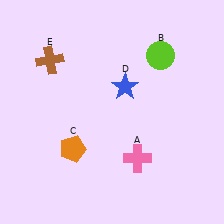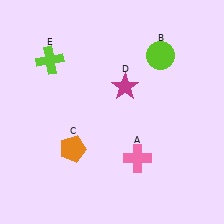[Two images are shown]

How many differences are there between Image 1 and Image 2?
There are 2 differences between the two images.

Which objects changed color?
D changed from blue to magenta. E changed from brown to lime.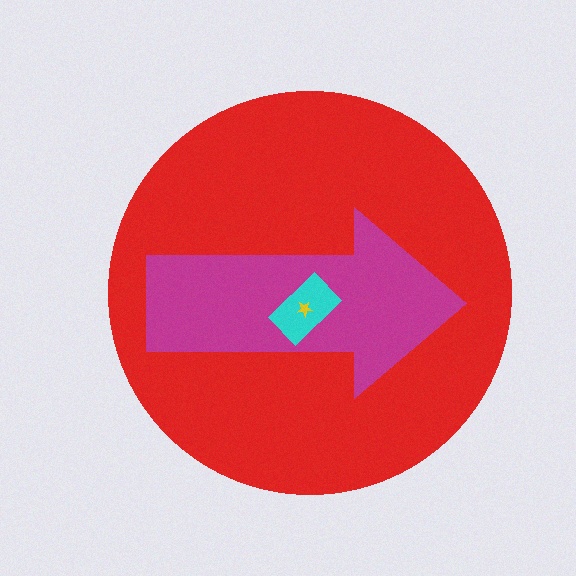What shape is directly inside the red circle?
The magenta arrow.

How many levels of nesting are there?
4.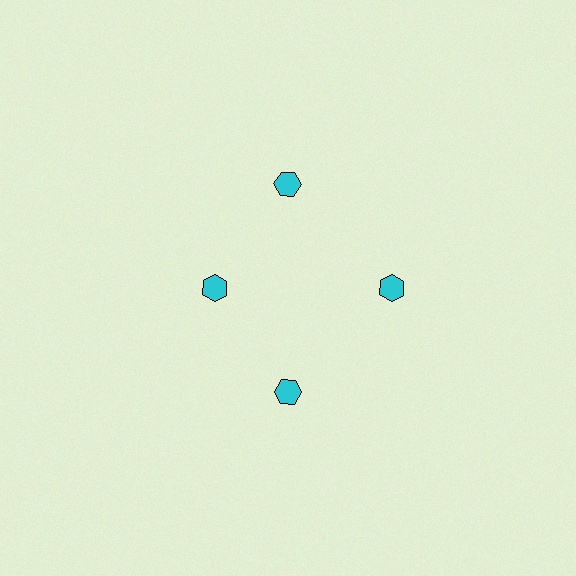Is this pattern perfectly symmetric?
No. The 4 cyan hexagons are arranged in a ring, but one element near the 9 o'clock position is pulled inward toward the center, breaking the 4-fold rotational symmetry.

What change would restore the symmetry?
The symmetry would be restored by moving it outward, back onto the ring so that all 4 hexagons sit at equal angles and equal distance from the center.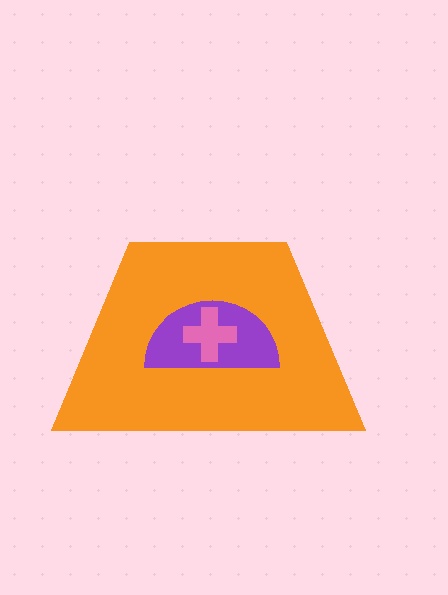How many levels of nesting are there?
3.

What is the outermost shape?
The orange trapezoid.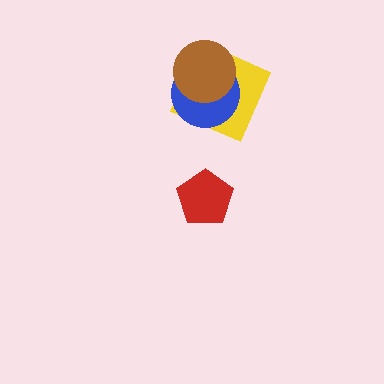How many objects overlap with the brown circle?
2 objects overlap with the brown circle.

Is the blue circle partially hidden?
Yes, it is partially covered by another shape.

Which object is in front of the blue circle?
The brown circle is in front of the blue circle.